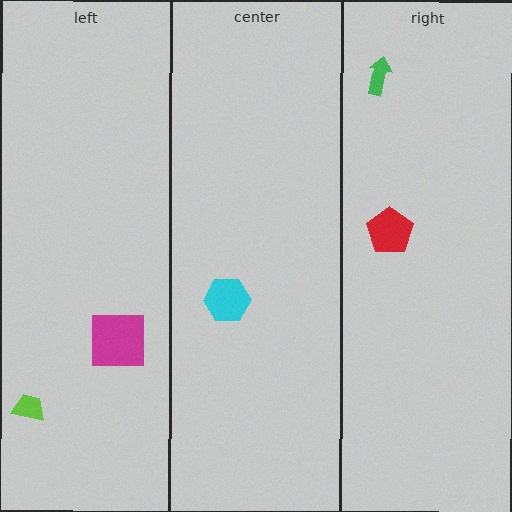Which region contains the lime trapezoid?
The left region.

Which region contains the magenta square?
The left region.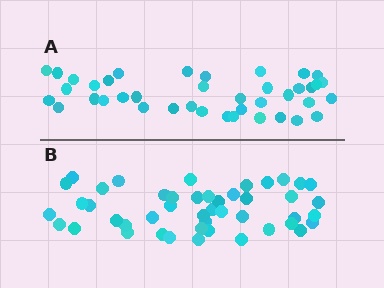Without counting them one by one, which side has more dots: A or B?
Region B (the bottom region) has more dots.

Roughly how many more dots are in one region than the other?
Region B has about 6 more dots than region A.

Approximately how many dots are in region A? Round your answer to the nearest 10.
About 40 dots.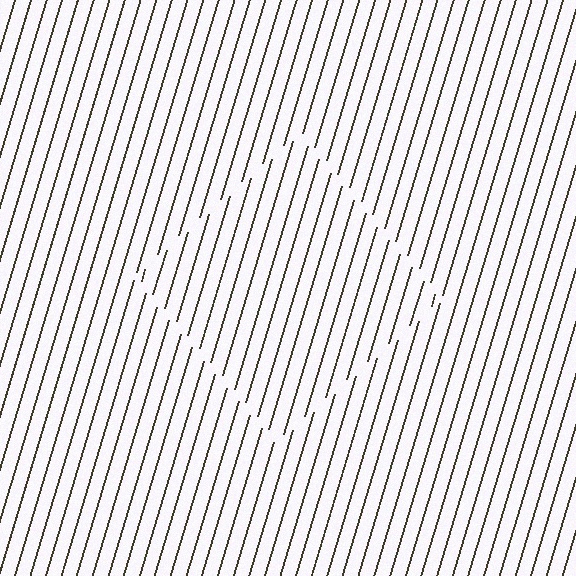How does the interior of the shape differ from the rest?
The interior of the shape contains the same grating, shifted by half a period — the contour is defined by the phase discontinuity where line-ends from the inner and outer gratings abut.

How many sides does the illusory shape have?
4 sides — the line-ends trace a square.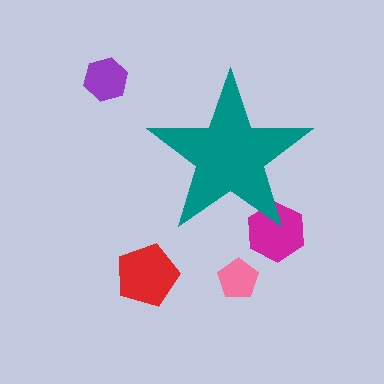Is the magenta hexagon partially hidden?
Yes, the magenta hexagon is partially hidden behind the teal star.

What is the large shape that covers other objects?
A teal star.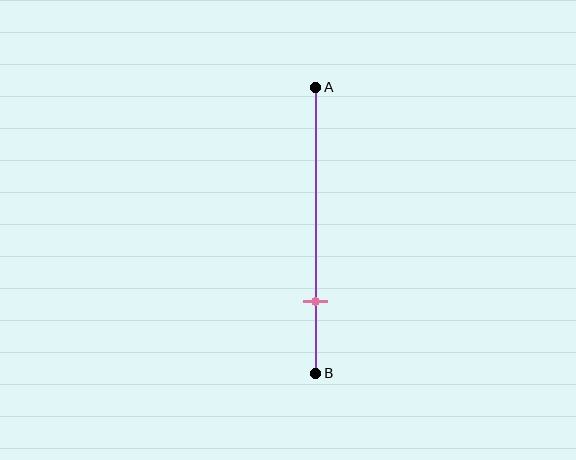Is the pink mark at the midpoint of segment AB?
No, the mark is at about 75% from A, not at the 50% midpoint.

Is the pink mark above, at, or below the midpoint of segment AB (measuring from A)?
The pink mark is below the midpoint of segment AB.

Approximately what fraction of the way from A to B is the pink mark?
The pink mark is approximately 75% of the way from A to B.